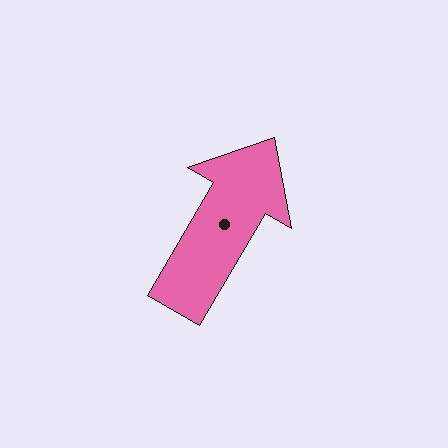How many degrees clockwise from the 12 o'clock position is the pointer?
Approximately 30 degrees.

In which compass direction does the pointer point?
Northeast.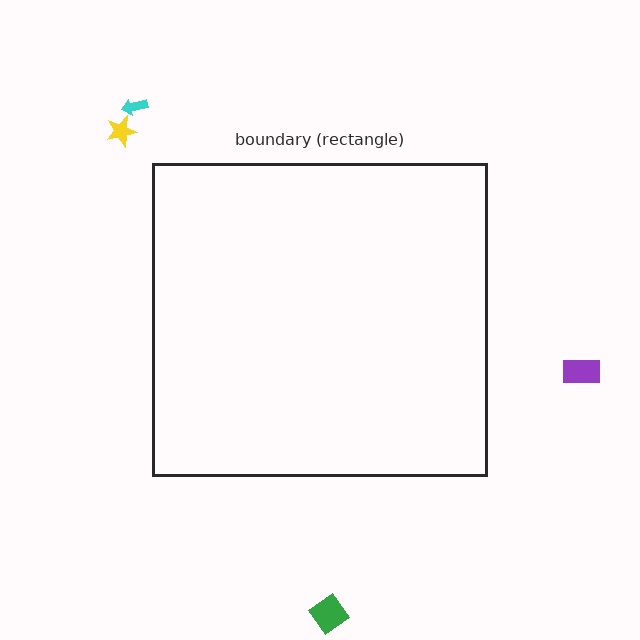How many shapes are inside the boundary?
0 inside, 4 outside.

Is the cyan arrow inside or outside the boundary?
Outside.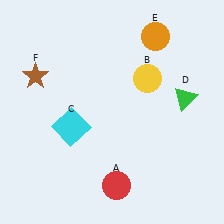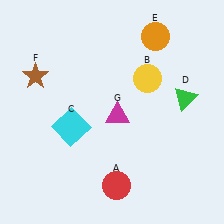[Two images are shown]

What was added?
A magenta triangle (G) was added in Image 2.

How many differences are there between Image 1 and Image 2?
There is 1 difference between the two images.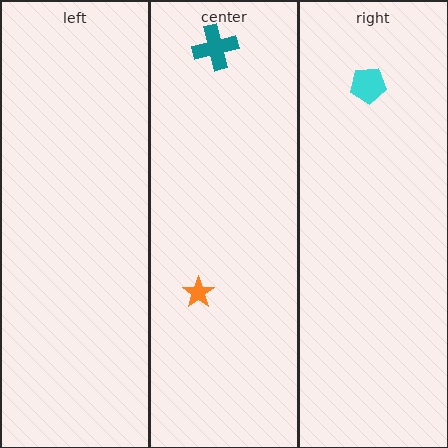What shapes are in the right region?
The cyan pentagon.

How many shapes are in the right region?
1.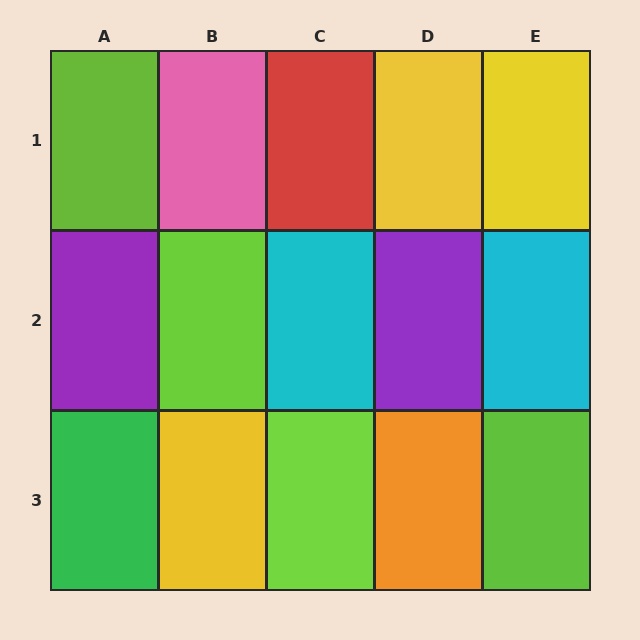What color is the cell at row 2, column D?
Purple.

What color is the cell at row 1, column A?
Lime.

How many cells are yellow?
3 cells are yellow.